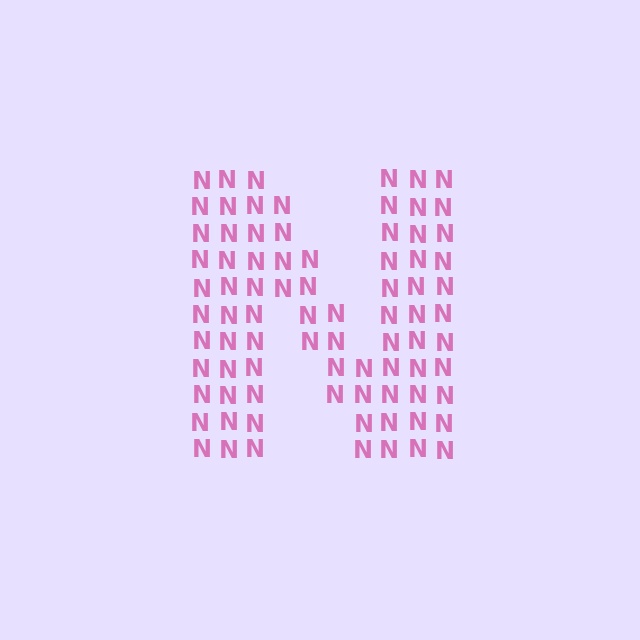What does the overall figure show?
The overall figure shows the letter N.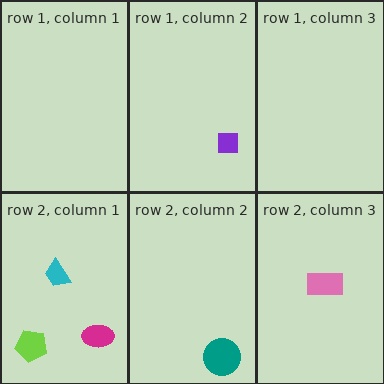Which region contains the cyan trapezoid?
The row 2, column 1 region.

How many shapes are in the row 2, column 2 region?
1.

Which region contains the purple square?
The row 1, column 2 region.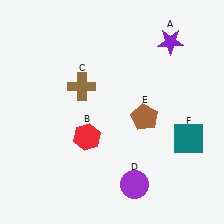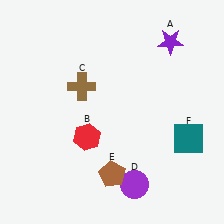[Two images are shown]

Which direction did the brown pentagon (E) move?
The brown pentagon (E) moved down.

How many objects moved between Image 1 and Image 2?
1 object moved between the two images.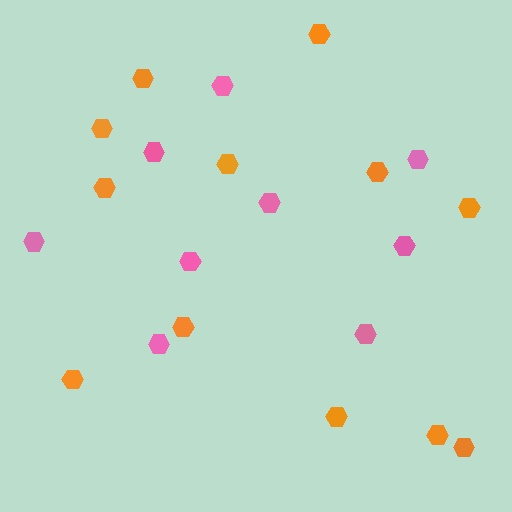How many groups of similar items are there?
There are 2 groups: one group of pink hexagons (9) and one group of orange hexagons (12).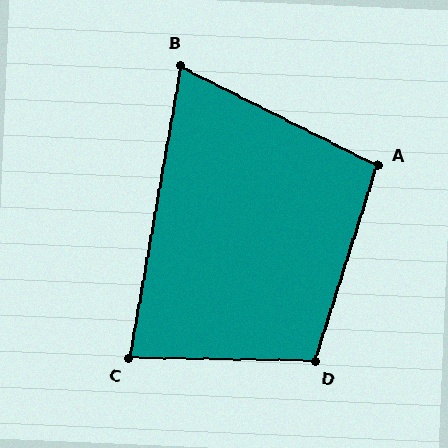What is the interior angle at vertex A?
Approximately 99 degrees (obtuse).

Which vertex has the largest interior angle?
D, at approximately 107 degrees.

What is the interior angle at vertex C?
Approximately 81 degrees (acute).